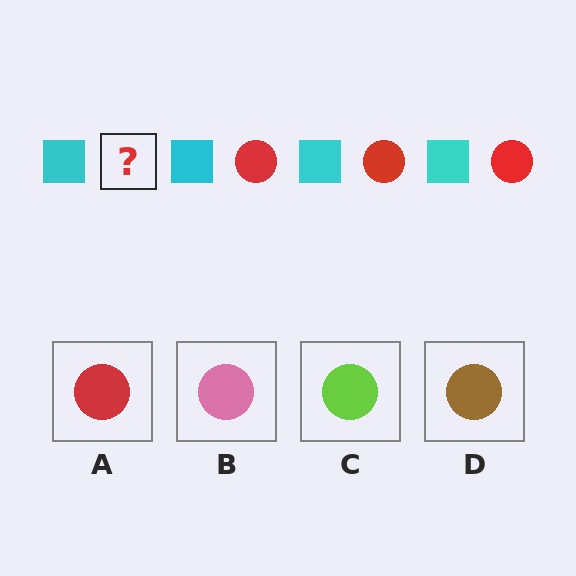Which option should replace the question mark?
Option A.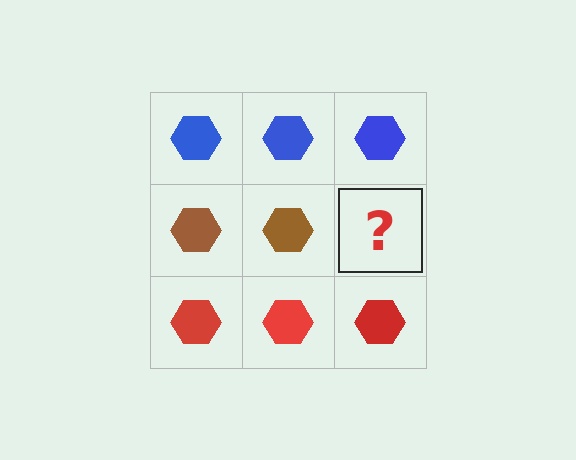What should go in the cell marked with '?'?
The missing cell should contain a brown hexagon.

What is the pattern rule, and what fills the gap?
The rule is that each row has a consistent color. The gap should be filled with a brown hexagon.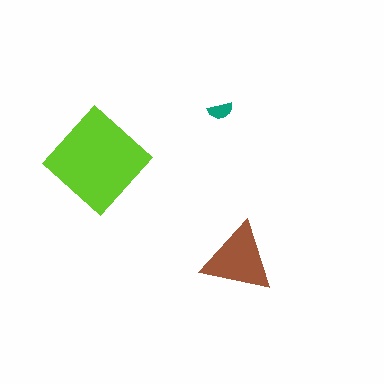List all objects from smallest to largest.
The teal semicircle, the brown triangle, the lime diamond.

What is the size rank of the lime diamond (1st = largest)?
1st.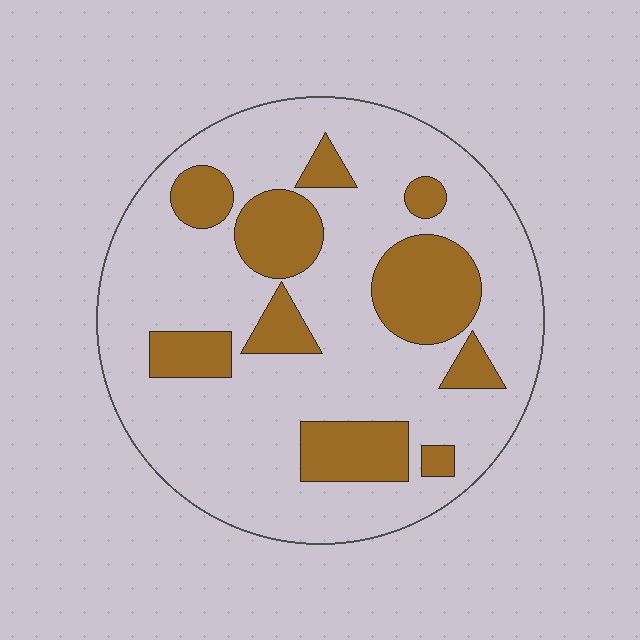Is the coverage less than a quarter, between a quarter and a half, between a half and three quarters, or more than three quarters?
Less than a quarter.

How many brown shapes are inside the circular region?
10.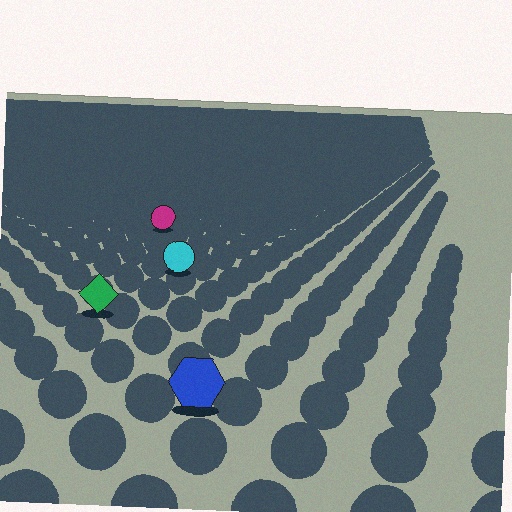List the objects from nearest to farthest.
From nearest to farthest: the blue hexagon, the green diamond, the cyan circle, the magenta circle.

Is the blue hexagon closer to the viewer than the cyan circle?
Yes. The blue hexagon is closer — you can tell from the texture gradient: the ground texture is coarser near it.